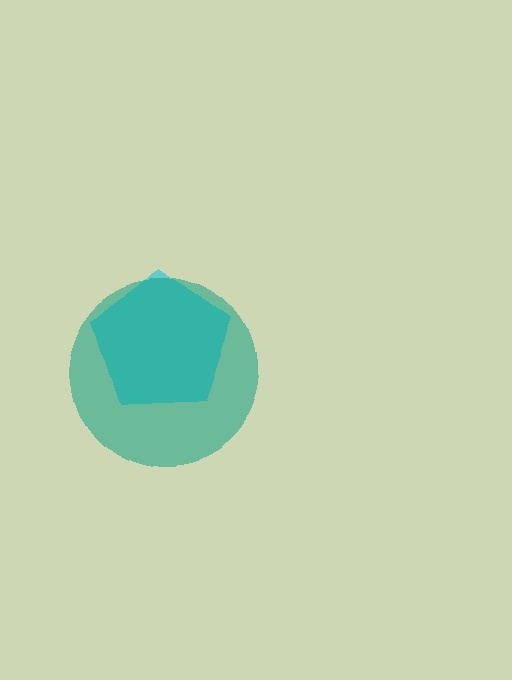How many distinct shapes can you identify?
There are 2 distinct shapes: a cyan pentagon, a teal circle.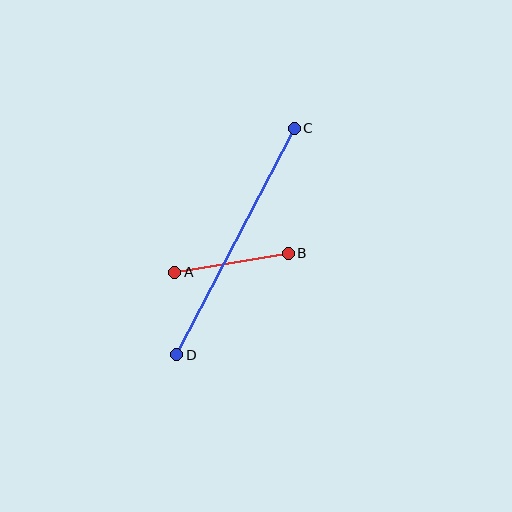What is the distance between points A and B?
The distance is approximately 115 pixels.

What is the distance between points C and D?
The distance is approximately 255 pixels.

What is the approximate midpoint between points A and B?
The midpoint is at approximately (231, 263) pixels.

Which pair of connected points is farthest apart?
Points C and D are farthest apart.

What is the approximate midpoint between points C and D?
The midpoint is at approximately (235, 241) pixels.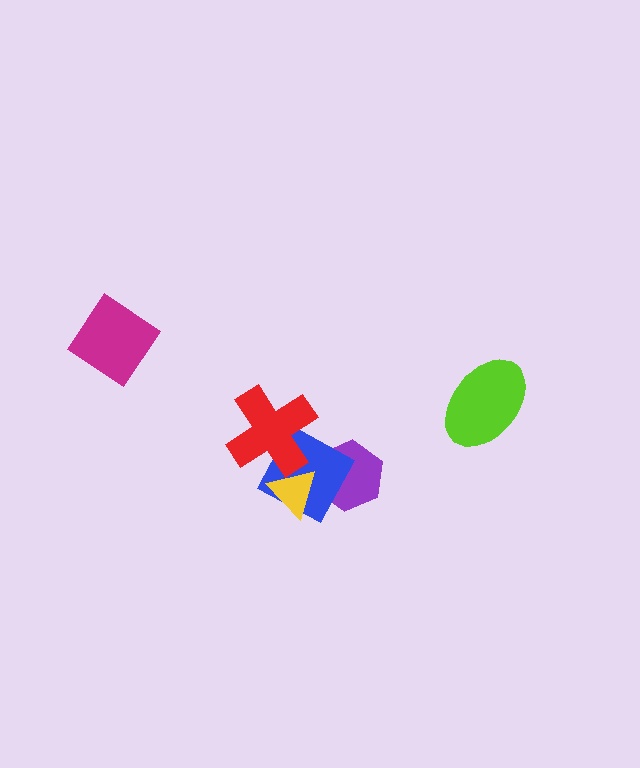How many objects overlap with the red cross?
2 objects overlap with the red cross.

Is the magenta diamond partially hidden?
No, no other shape covers it.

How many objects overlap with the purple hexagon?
2 objects overlap with the purple hexagon.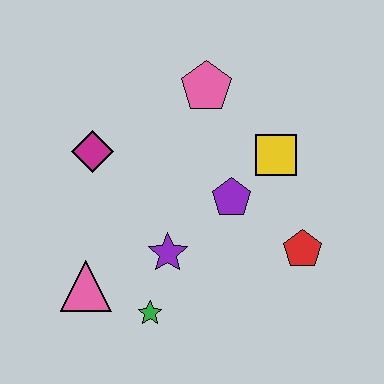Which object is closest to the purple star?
The green star is closest to the purple star.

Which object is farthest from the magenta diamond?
The red pentagon is farthest from the magenta diamond.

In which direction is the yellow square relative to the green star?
The yellow square is above the green star.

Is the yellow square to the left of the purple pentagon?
No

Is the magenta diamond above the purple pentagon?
Yes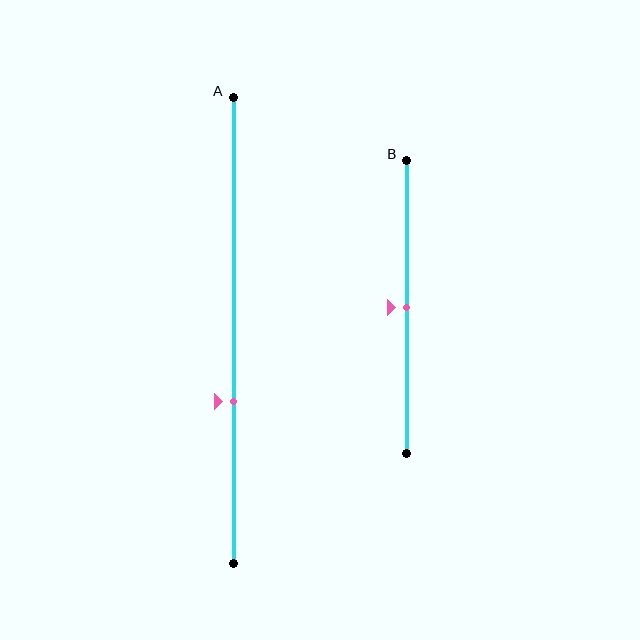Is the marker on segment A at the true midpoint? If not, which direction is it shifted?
No, the marker on segment A is shifted downward by about 15% of the segment length.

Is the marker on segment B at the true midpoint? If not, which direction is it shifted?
Yes, the marker on segment B is at the true midpoint.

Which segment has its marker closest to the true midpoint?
Segment B has its marker closest to the true midpoint.